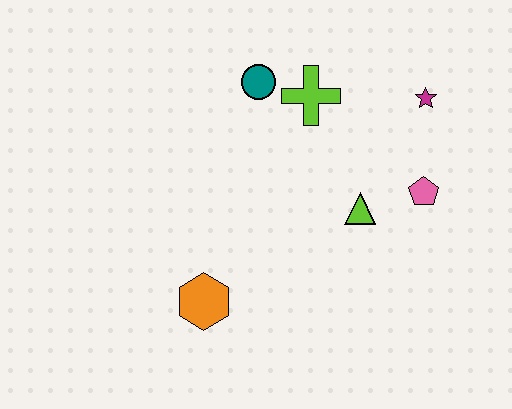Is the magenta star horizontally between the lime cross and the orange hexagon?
No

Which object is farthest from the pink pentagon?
The orange hexagon is farthest from the pink pentagon.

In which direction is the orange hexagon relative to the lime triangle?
The orange hexagon is to the left of the lime triangle.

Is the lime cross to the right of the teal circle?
Yes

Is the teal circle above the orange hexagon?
Yes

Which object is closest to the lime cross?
The teal circle is closest to the lime cross.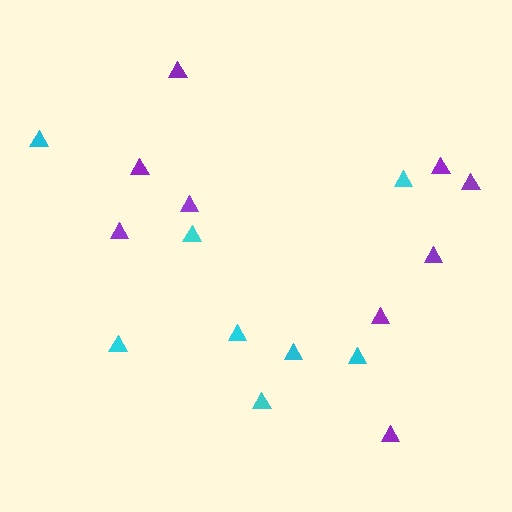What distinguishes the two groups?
There are 2 groups: one group of cyan triangles (8) and one group of purple triangles (9).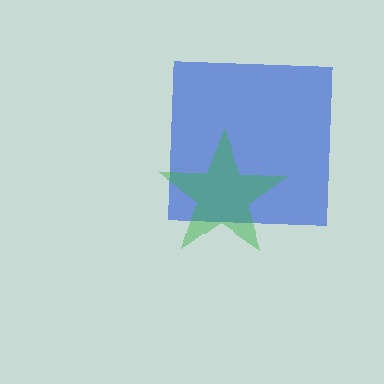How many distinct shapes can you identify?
There are 2 distinct shapes: a blue square, a green star.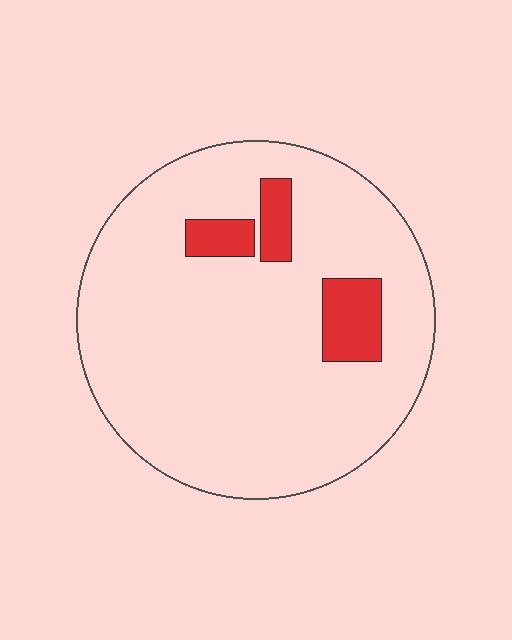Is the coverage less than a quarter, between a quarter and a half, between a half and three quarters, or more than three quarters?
Less than a quarter.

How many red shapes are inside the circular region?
3.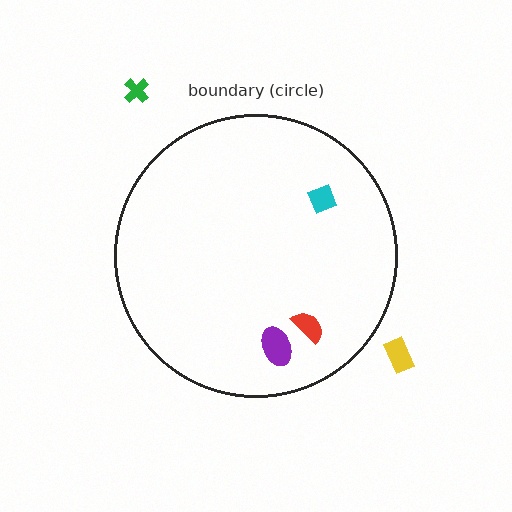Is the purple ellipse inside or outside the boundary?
Inside.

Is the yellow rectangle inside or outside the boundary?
Outside.